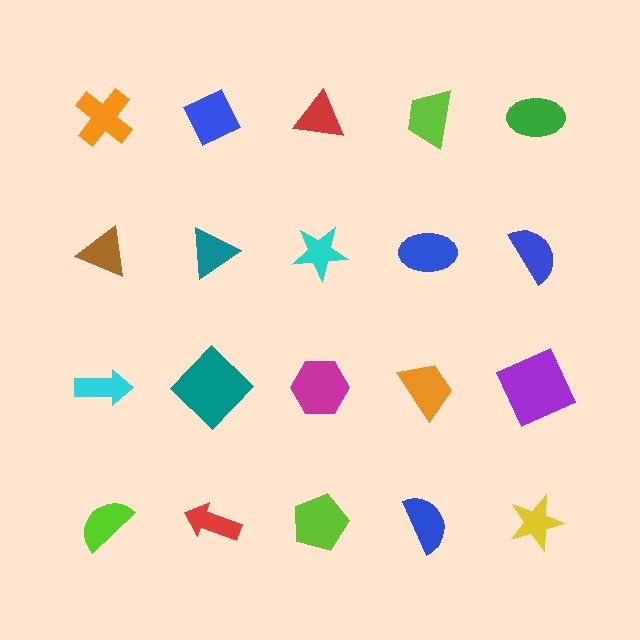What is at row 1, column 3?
A red triangle.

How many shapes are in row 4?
5 shapes.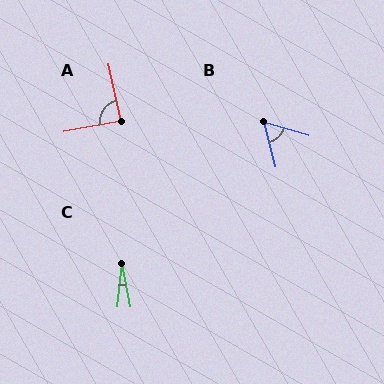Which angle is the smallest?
C, at approximately 18 degrees.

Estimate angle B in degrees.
Approximately 60 degrees.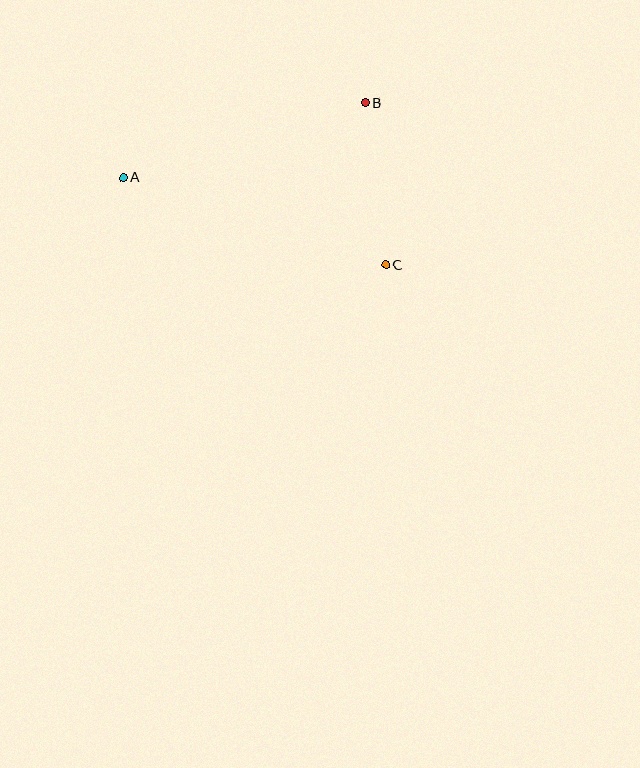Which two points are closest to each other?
Points B and C are closest to each other.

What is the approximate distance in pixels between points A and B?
The distance between A and B is approximately 254 pixels.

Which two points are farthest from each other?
Points A and C are farthest from each other.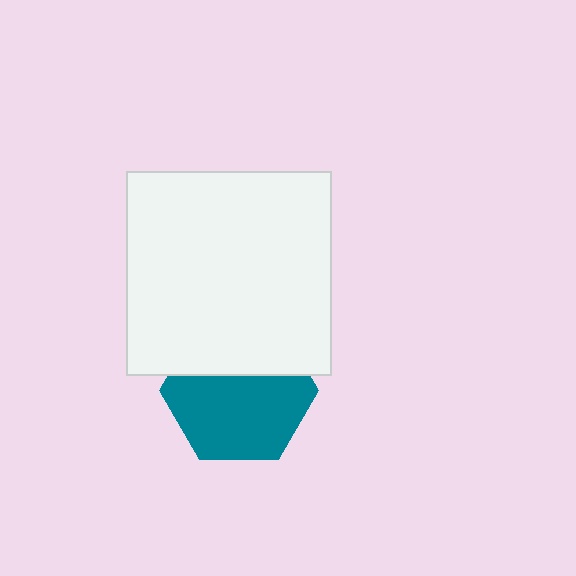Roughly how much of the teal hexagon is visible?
About half of it is visible (roughly 64%).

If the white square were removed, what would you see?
You would see the complete teal hexagon.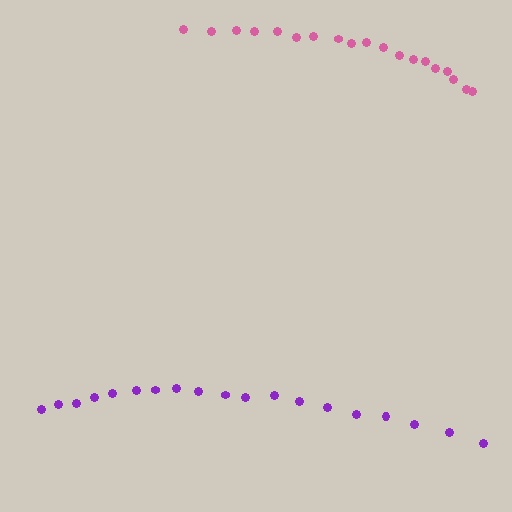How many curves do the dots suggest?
There are 2 distinct paths.